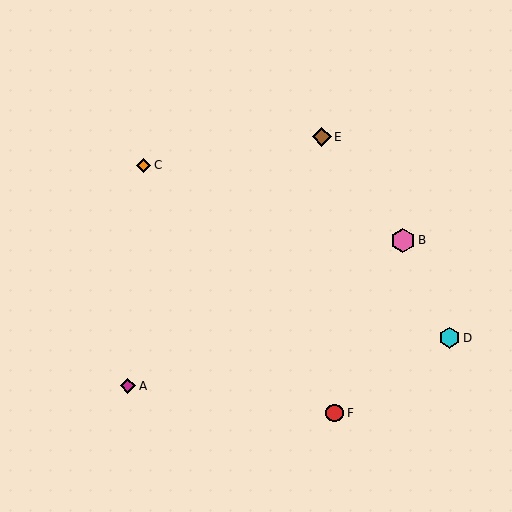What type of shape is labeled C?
Shape C is an orange diamond.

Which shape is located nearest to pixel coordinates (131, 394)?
The magenta diamond (labeled A) at (128, 386) is nearest to that location.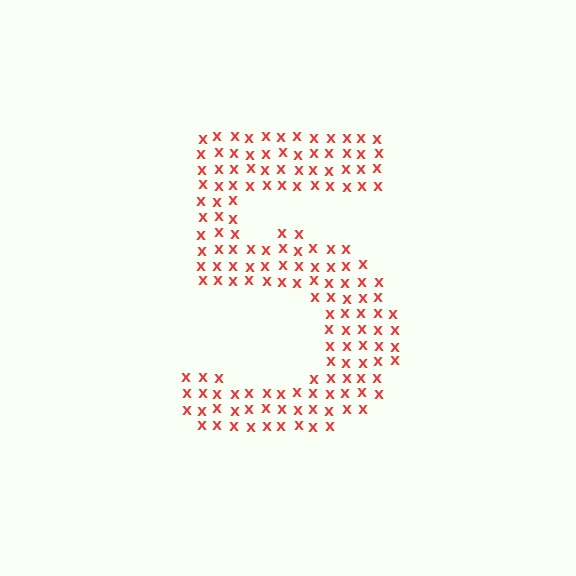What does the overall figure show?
The overall figure shows the digit 5.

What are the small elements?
The small elements are letter X's.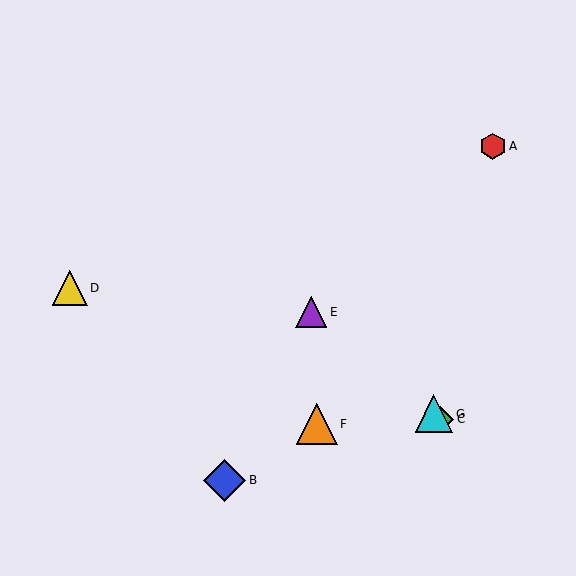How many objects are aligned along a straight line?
3 objects (C, E, G) are aligned along a straight line.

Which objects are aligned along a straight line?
Objects C, E, G are aligned along a straight line.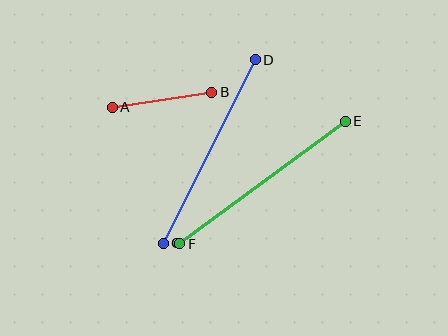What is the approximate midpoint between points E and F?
The midpoint is at approximately (263, 183) pixels.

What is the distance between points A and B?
The distance is approximately 101 pixels.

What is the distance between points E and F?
The distance is approximately 206 pixels.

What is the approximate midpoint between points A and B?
The midpoint is at approximately (162, 100) pixels.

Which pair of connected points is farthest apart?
Points E and F are farthest apart.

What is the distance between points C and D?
The distance is approximately 205 pixels.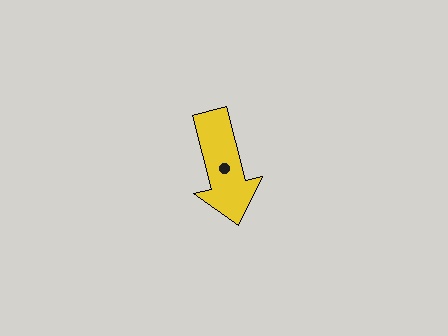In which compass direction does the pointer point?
South.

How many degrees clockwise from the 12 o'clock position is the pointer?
Approximately 166 degrees.